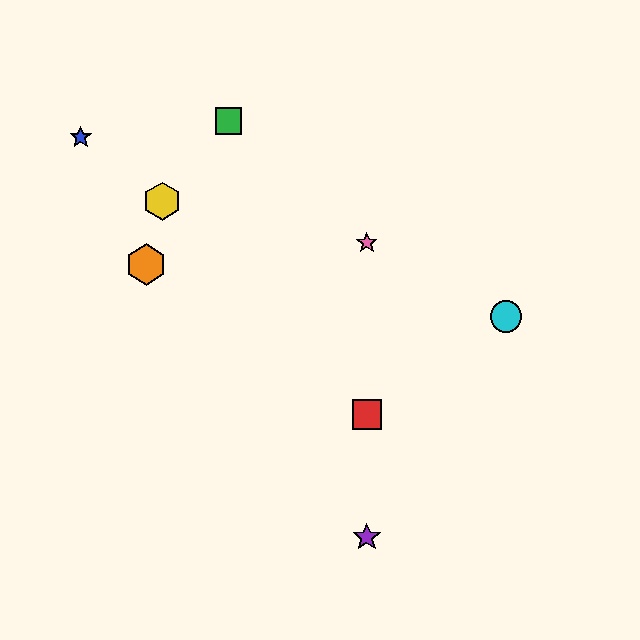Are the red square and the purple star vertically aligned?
Yes, both are at x≈367.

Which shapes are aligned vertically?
The red square, the purple star, the pink star are aligned vertically.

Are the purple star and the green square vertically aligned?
No, the purple star is at x≈367 and the green square is at x≈229.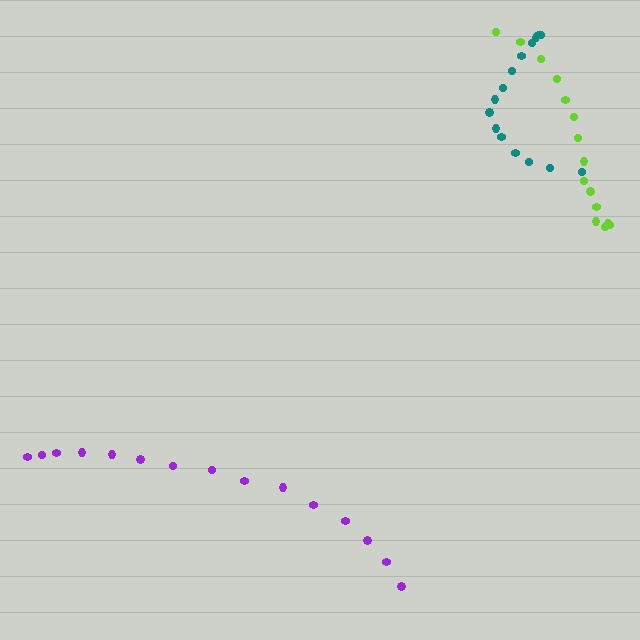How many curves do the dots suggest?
There are 3 distinct paths.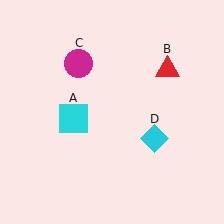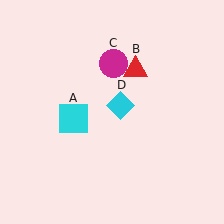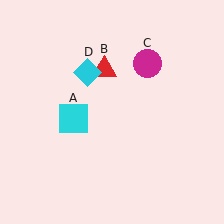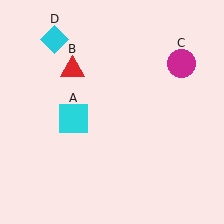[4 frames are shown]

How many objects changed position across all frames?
3 objects changed position: red triangle (object B), magenta circle (object C), cyan diamond (object D).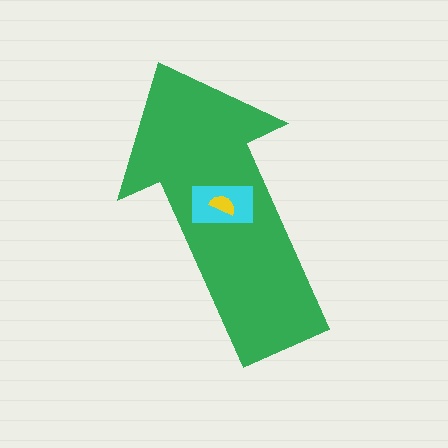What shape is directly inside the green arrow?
The cyan rectangle.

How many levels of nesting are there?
3.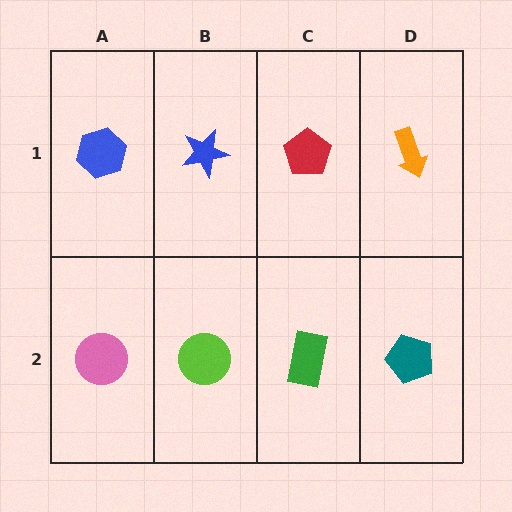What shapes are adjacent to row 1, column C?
A green rectangle (row 2, column C), a blue star (row 1, column B), an orange arrow (row 1, column D).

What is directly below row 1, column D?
A teal pentagon.